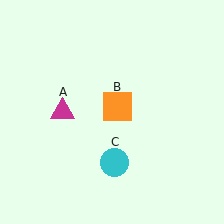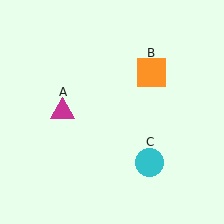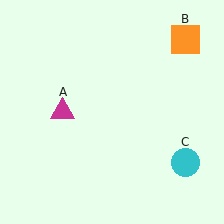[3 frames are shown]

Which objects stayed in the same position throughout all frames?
Magenta triangle (object A) remained stationary.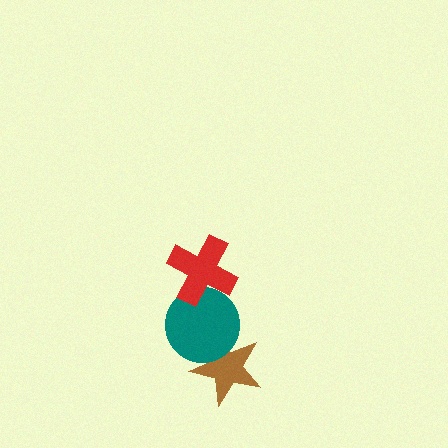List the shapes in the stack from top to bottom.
From top to bottom: the red cross, the teal circle, the brown star.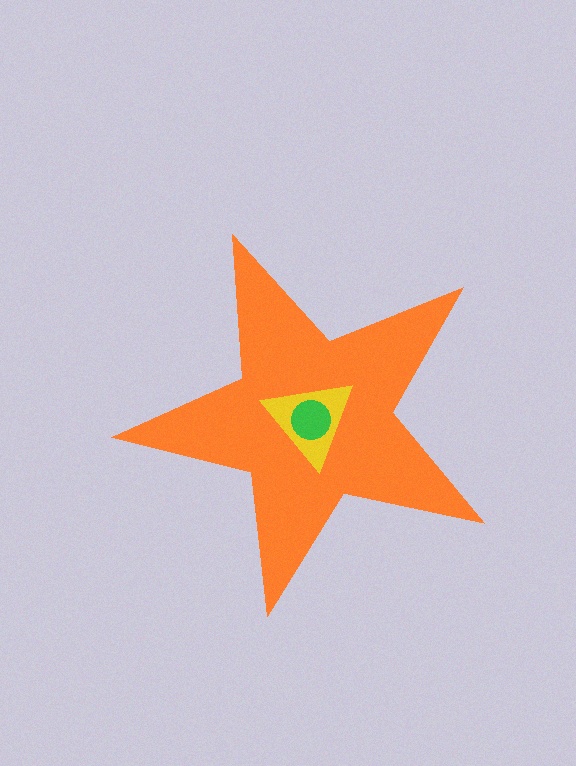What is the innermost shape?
The green circle.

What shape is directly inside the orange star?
The yellow triangle.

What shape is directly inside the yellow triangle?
The green circle.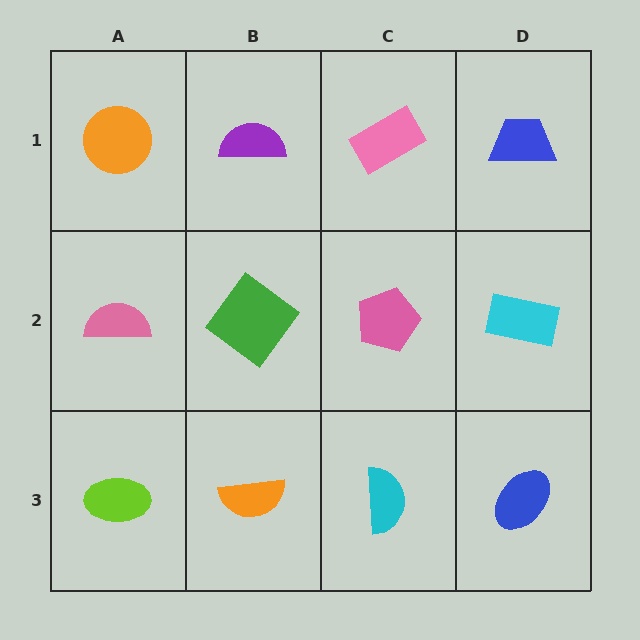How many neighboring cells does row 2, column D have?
3.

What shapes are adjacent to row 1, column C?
A pink pentagon (row 2, column C), a purple semicircle (row 1, column B), a blue trapezoid (row 1, column D).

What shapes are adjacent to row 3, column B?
A green diamond (row 2, column B), a lime ellipse (row 3, column A), a cyan semicircle (row 3, column C).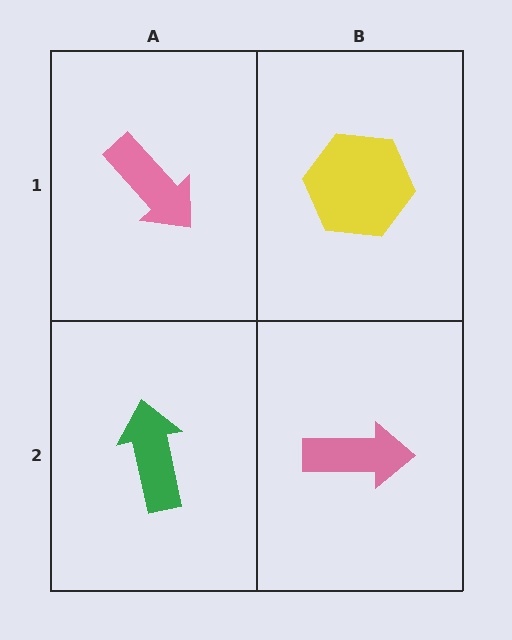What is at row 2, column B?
A pink arrow.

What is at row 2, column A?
A green arrow.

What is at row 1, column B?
A yellow hexagon.